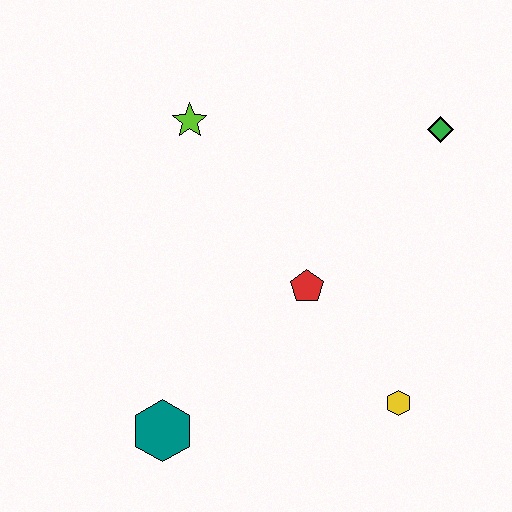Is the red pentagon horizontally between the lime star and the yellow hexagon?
Yes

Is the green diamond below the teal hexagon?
No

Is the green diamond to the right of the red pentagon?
Yes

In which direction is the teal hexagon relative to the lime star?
The teal hexagon is below the lime star.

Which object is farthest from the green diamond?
The teal hexagon is farthest from the green diamond.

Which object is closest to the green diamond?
The red pentagon is closest to the green diamond.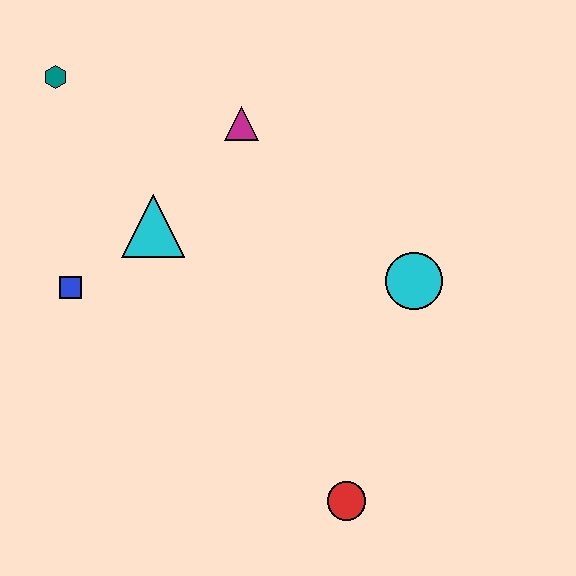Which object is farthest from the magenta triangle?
The red circle is farthest from the magenta triangle.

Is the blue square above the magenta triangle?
No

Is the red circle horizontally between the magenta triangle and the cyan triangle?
No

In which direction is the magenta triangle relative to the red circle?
The magenta triangle is above the red circle.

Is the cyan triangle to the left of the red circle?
Yes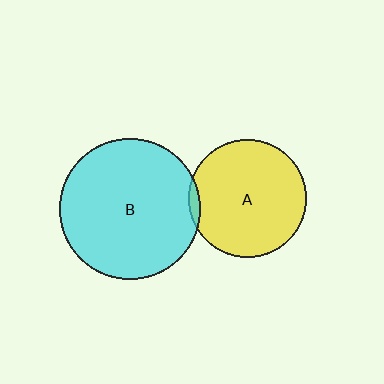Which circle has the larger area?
Circle B (cyan).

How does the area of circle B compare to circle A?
Approximately 1.4 times.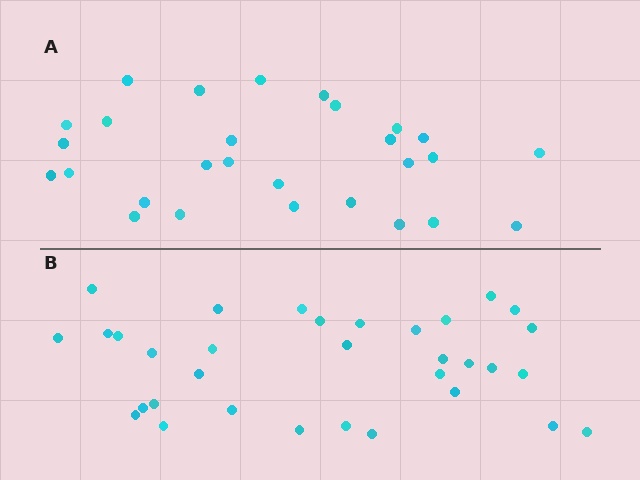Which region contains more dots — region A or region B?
Region B (the bottom region) has more dots.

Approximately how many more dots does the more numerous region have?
Region B has about 5 more dots than region A.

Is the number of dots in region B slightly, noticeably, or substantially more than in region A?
Region B has only slightly more — the two regions are fairly close. The ratio is roughly 1.2 to 1.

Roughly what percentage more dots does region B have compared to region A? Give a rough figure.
About 20% more.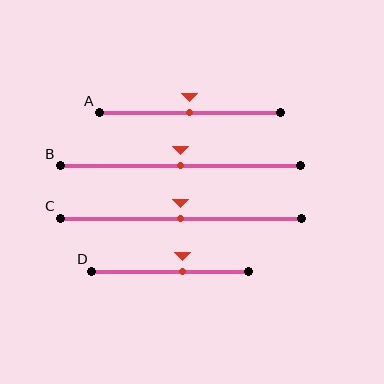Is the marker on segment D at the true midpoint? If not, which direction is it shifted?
No, the marker on segment D is shifted to the right by about 8% of the segment length.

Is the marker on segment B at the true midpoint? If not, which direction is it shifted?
Yes, the marker on segment B is at the true midpoint.